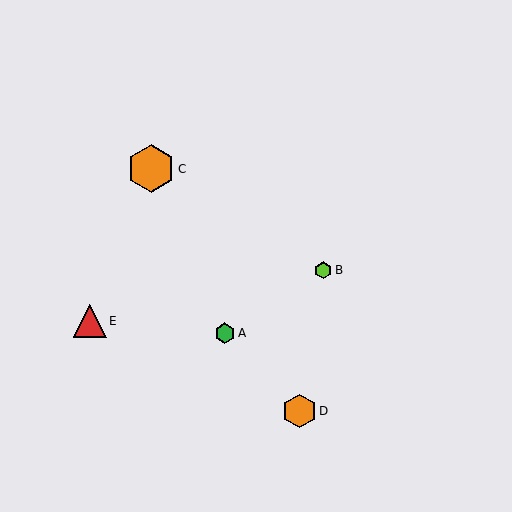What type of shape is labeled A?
Shape A is a green hexagon.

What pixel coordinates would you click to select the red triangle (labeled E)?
Click at (90, 321) to select the red triangle E.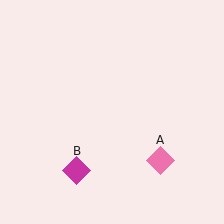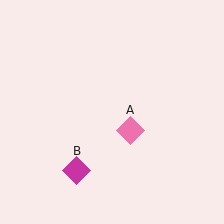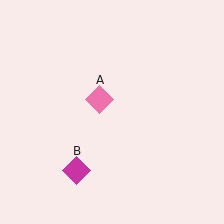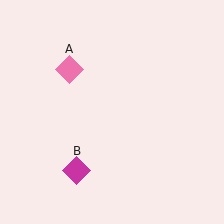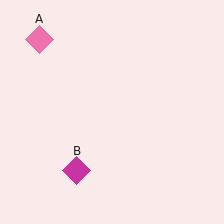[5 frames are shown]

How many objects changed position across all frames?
1 object changed position: pink diamond (object A).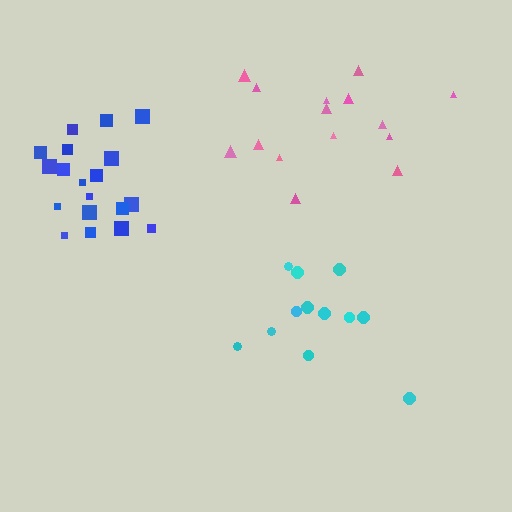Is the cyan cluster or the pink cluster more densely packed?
Cyan.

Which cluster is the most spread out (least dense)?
Pink.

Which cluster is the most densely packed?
Blue.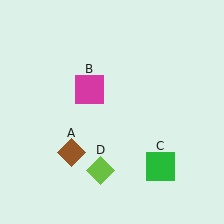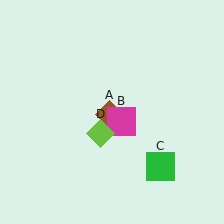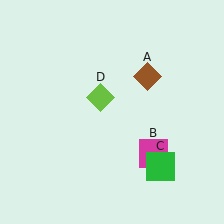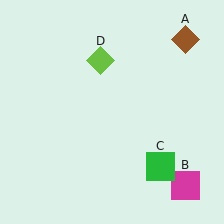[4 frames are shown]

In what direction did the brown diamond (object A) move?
The brown diamond (object A) moved up and to the right.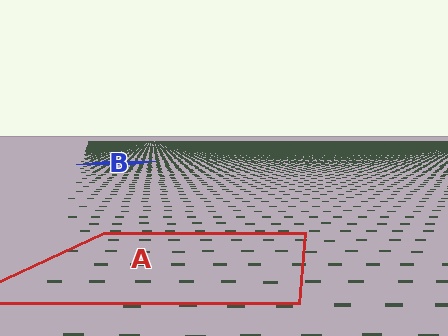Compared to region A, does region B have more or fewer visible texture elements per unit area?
Region B has more texture elements per unit area — they are packed more densely because it is farther away.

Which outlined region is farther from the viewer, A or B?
Region B is farther from the viewer — the texture elements inside it appear smaller and more densely packed.